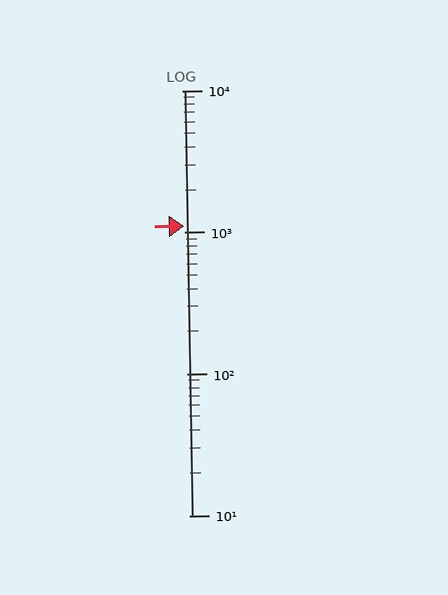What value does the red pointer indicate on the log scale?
The pointer indicates approximately 1100.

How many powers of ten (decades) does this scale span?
The scale spans 3 decades, from 10 to 10000.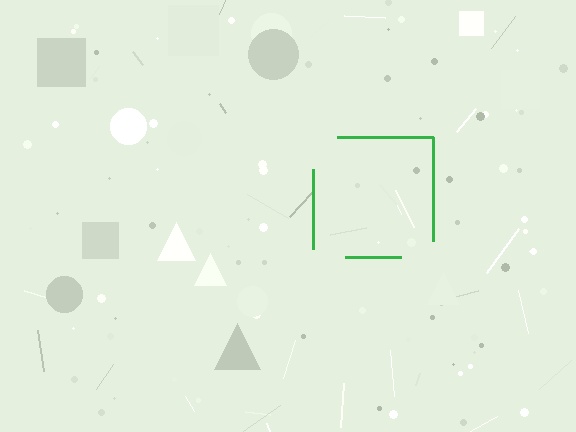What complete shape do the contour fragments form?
The contour fragments form a square.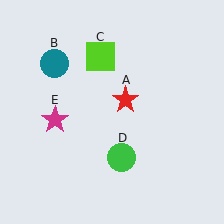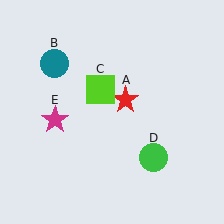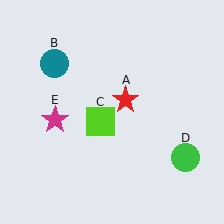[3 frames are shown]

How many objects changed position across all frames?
2 objects changed position: lime square (object C), green circle (object D).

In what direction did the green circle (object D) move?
The green circle (object D) moved right.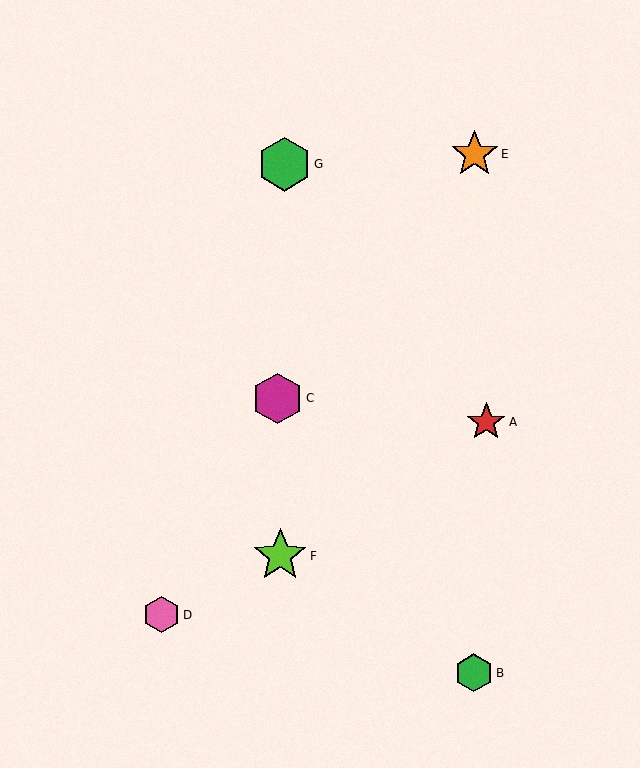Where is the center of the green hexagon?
The center of the green hexagon is at (285, 164).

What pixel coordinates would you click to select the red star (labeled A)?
Click at (486, 422) to select the red star A.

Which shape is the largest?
The lime star (labeled F) is the largest.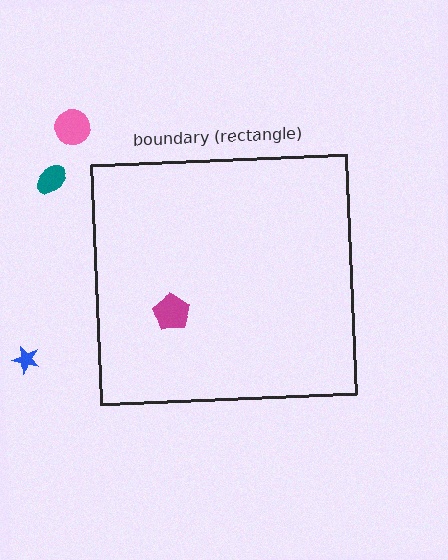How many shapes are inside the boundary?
1 inside, 3 outside.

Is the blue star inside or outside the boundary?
Outside.